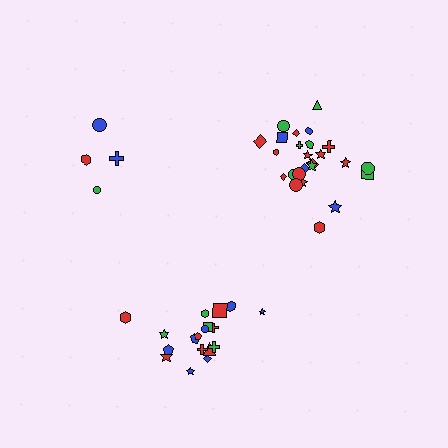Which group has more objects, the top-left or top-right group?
The top-right group.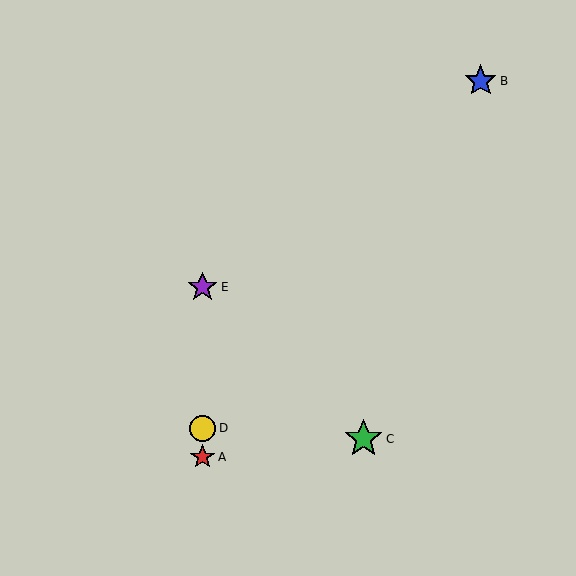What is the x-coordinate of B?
Object B is at x≈481.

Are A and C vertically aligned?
No, A is at x≈203 and C is at x≈364.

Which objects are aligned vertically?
Objects A, D, E are aligned vertically.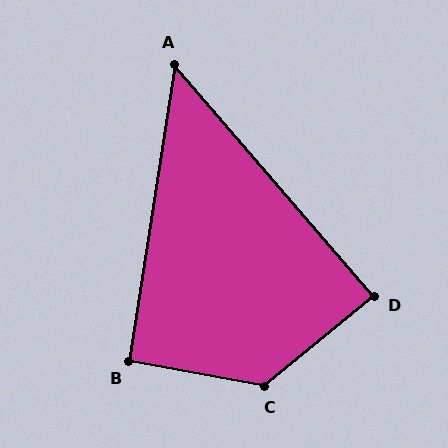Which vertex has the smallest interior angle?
A, at approximately 50 degrees.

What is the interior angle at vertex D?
Approximately 88 degrees (approximately right).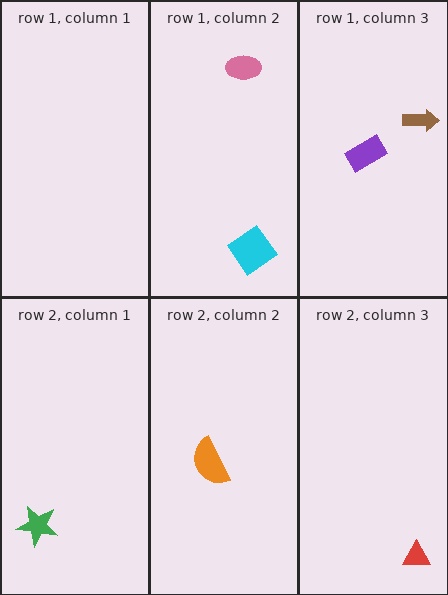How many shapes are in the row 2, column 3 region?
1.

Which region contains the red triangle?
The row 2, column 3 region.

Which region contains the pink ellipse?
The row 1, column 2 region.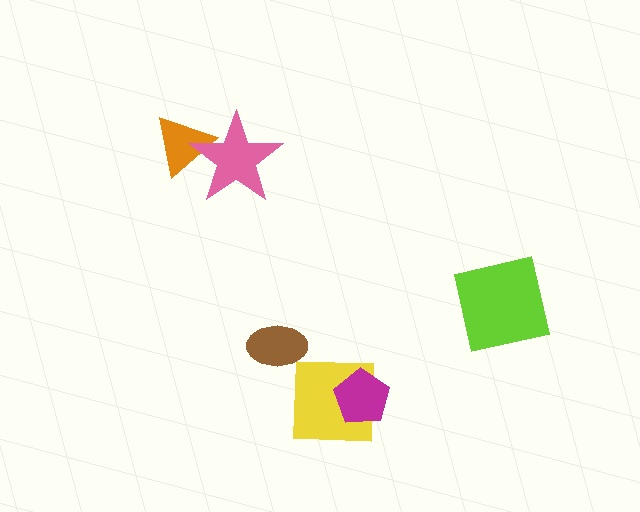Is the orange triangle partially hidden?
Yes, it is partially covered by another shape.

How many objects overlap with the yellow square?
1 object overlaps with the yellow square.